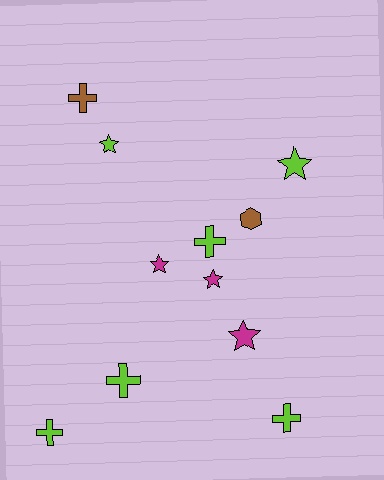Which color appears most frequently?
Lime, with 6 objects.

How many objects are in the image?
There are 11 objects.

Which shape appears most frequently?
Star, with 5 objects.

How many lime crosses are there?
There are 4 lime crosses.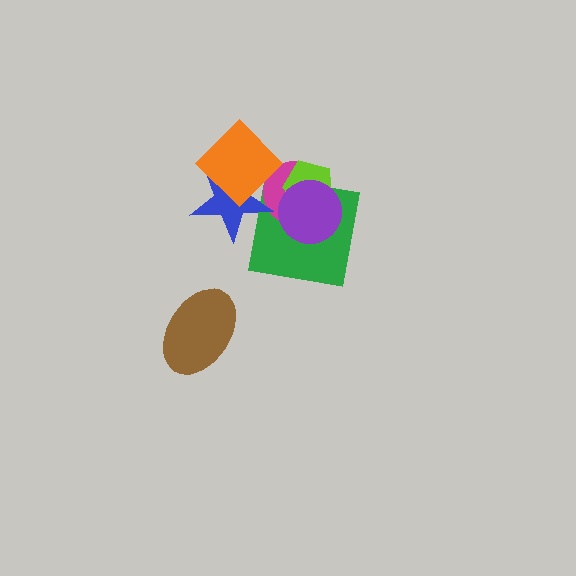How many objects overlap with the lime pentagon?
3 objects overlap with the lime pentagon.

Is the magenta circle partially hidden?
Yes, it is partially covered by another shape.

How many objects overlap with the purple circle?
3 objects overlap with the purple circle.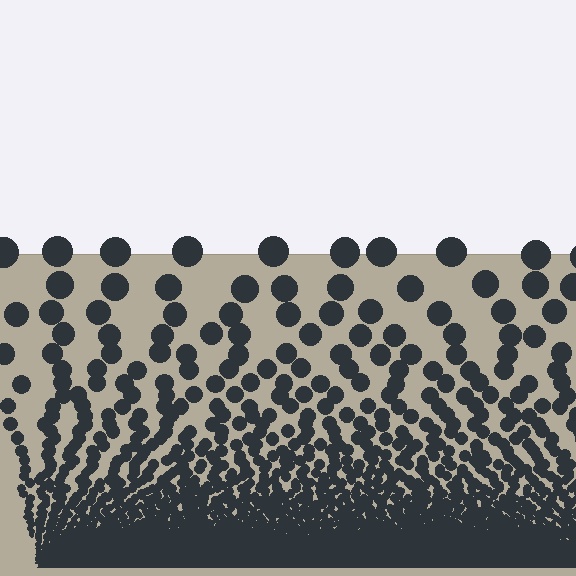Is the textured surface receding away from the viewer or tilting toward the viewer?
The surface appears to tilt toward the viewer. Texture elements get larger and sparser toward the top.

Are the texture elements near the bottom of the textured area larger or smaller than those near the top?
Smaller. The gradient is inverted — elements near the bottom are smaller and denser.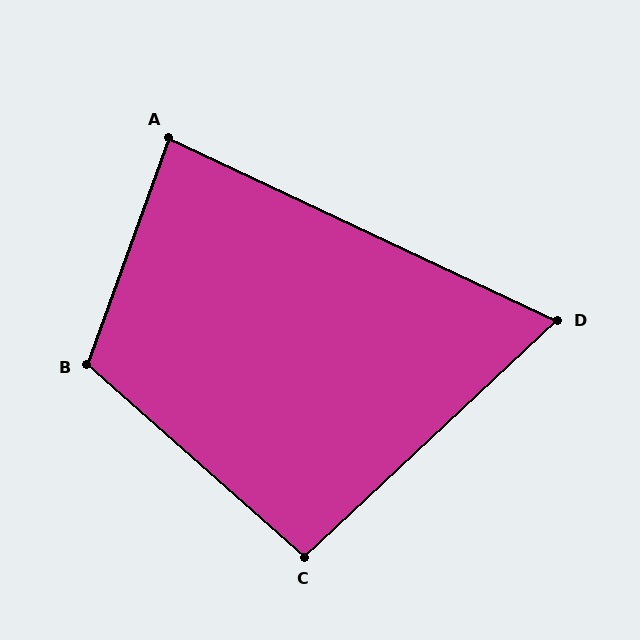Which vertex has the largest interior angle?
B, at approximately 112 degrees.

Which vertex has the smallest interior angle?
D, at approximately 68 degrees.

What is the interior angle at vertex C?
Approximately 95 degrees (obtuse).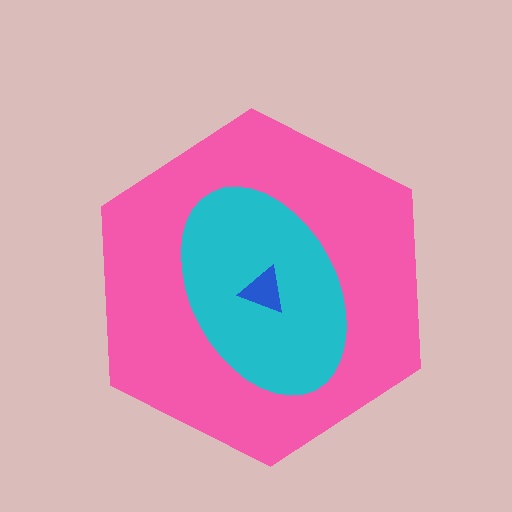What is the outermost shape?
The pink hexagon.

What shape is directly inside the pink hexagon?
The cyan ellipse.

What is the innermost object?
The blue triangle.